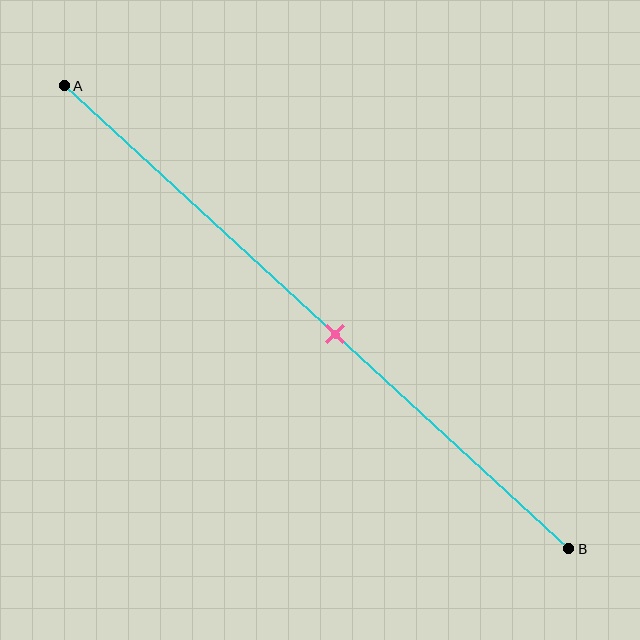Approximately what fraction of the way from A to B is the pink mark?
The pink mark is approximately 55% of the way from A to B.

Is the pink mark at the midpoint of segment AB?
No, the mark is at about 55% from A, not at the 50% midpoint.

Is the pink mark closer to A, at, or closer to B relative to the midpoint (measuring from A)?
The pink mark is closer to point B than the midpoint of segment AB.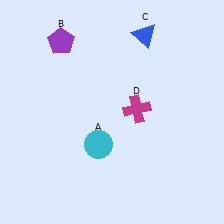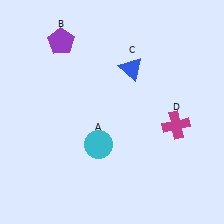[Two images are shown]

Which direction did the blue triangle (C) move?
The blue triangle (C) moved down.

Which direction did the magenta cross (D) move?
The magenta cross (D) moved right.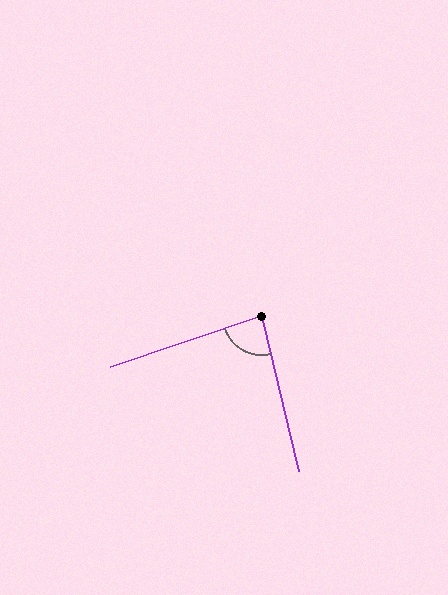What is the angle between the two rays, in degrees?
Approximately 85 degrees.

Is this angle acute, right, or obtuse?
It is acute.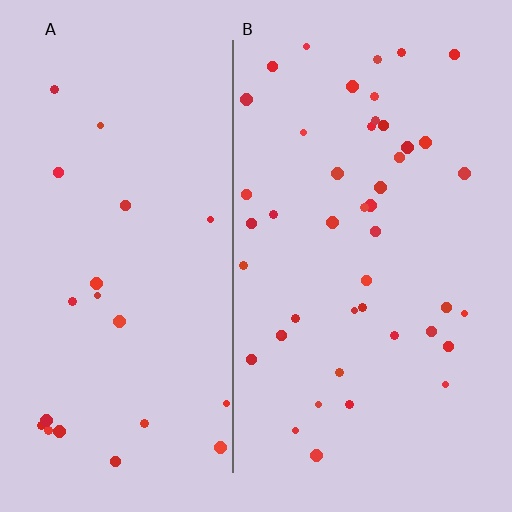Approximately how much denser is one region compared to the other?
Approximately 2.1× — region B over region A.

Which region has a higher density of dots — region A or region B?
B (the right).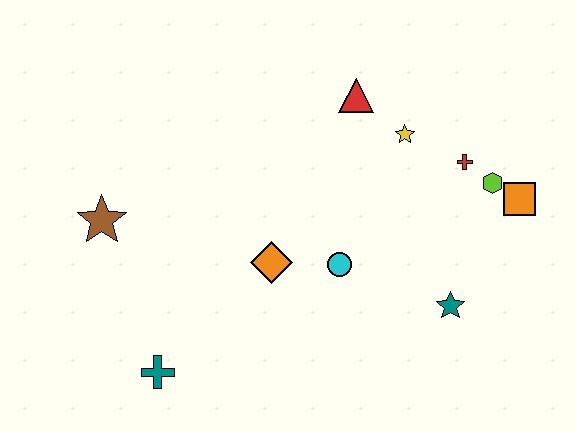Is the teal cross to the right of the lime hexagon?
No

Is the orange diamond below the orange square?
Yes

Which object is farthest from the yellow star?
The teal cross is farthest from the yellow star.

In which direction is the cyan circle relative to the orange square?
The cyan circle is to the left of the orange square.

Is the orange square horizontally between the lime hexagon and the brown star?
No